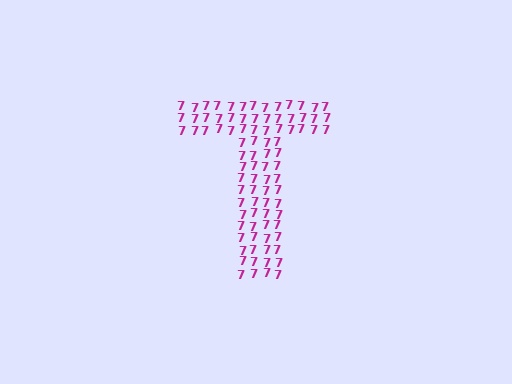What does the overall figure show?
The overall figure shows the letter T.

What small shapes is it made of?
It is made of small digit 7's.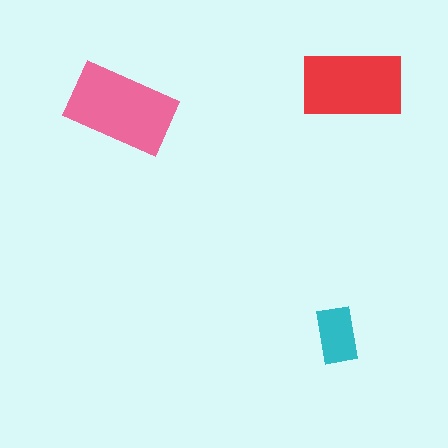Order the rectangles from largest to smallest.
the pink one, the red one, the cyan one.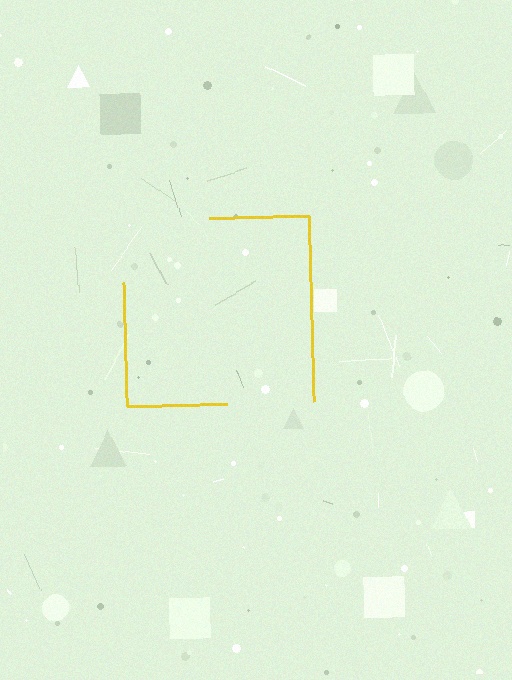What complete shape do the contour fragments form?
The contour fragments form a square.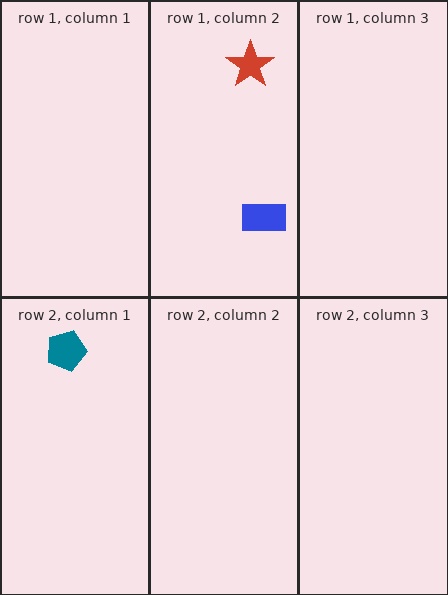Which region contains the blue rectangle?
The row 1, column 2 region.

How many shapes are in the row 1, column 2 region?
2.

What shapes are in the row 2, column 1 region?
The teal pentagon.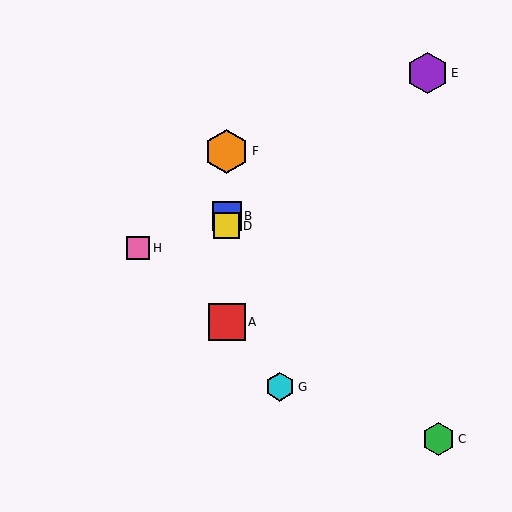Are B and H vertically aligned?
No, B is at x≈227 and H is at x≈138.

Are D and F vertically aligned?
Yes, both are at x≈227.